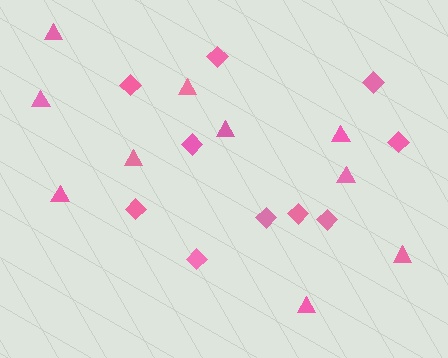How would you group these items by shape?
There are 2 groups: one group of diamonds (10) and one group of triangles (10).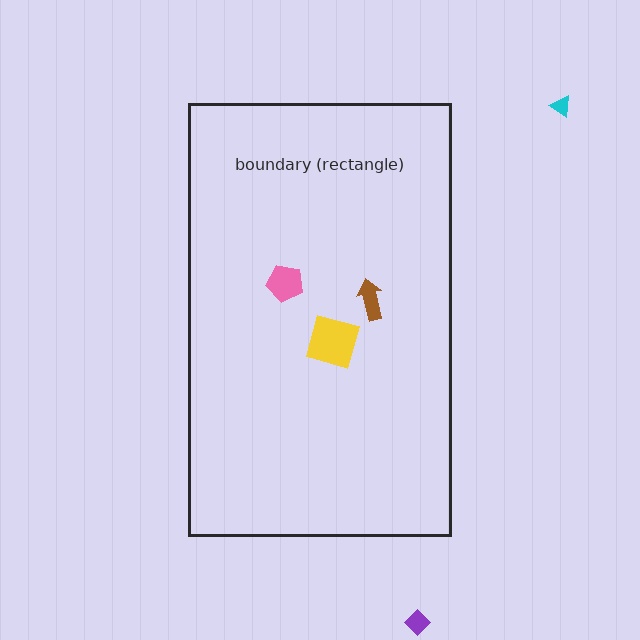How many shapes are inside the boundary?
3 inside, 2 outside.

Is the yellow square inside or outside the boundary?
Inside.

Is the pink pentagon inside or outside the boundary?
Inside.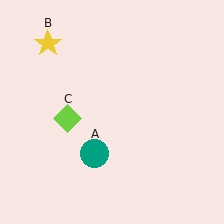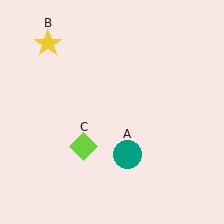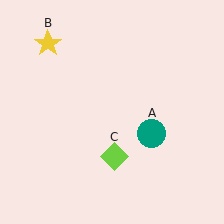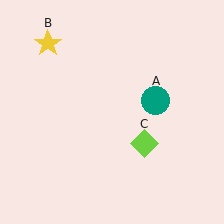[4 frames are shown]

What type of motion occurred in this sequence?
The teal circle (object A), lime diamond (object C) rotated counterclockwise around the center of the scene.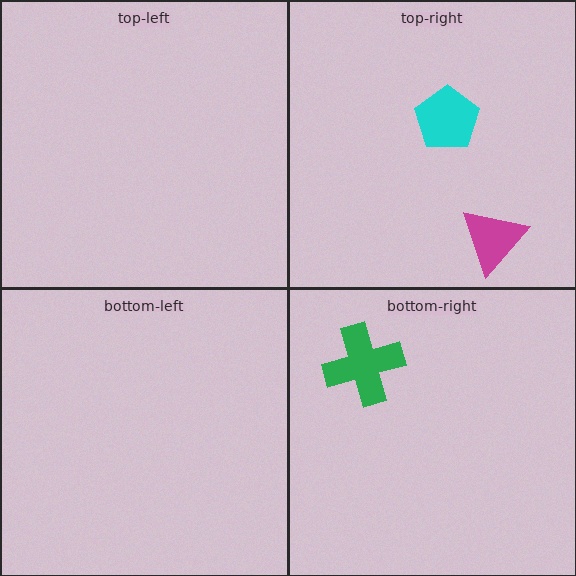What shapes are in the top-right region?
The cyan pentagon, the magenta triangle.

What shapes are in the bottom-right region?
The green cross.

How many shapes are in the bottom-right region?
1.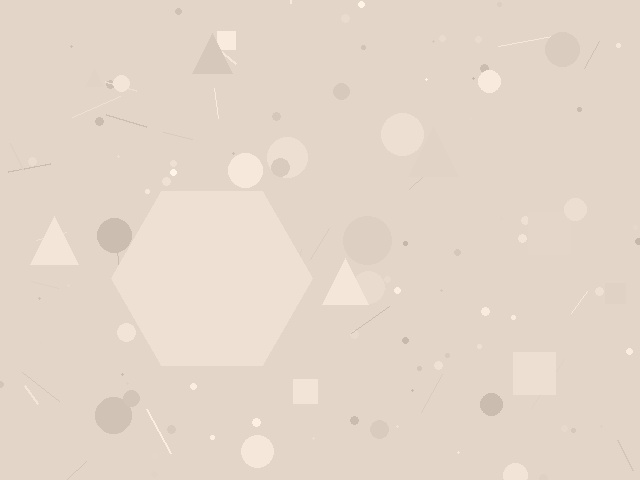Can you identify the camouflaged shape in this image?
The camouflaged shape is a hexagon.